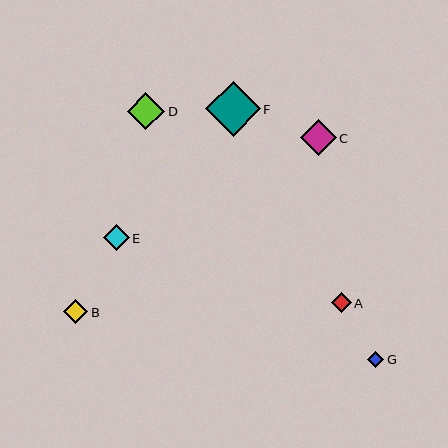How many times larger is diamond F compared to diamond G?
Diamond F is approximately 3.3 times the size of diamond G.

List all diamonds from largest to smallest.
From largest to smallest: F, D, C, E, B, A, G.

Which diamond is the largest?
Diamond F is the largest with a size of approximately 54 pixels.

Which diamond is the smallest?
Diamond G is the smallest with a size of approximately 16 pixels.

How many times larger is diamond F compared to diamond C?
Diamond F is approximately 1.5 times the size of diamond C.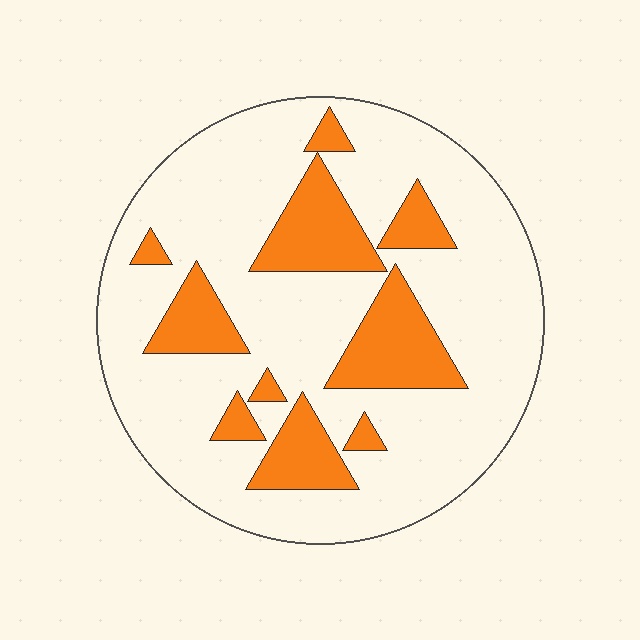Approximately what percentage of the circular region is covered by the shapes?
Approximately 25%.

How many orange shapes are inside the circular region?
10.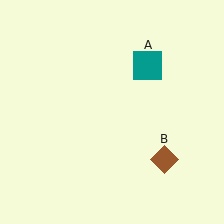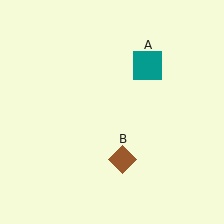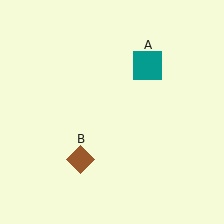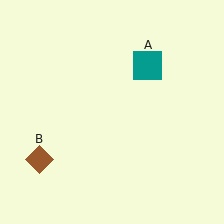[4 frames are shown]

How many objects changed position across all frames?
1 object changed position: brown diamond (object B).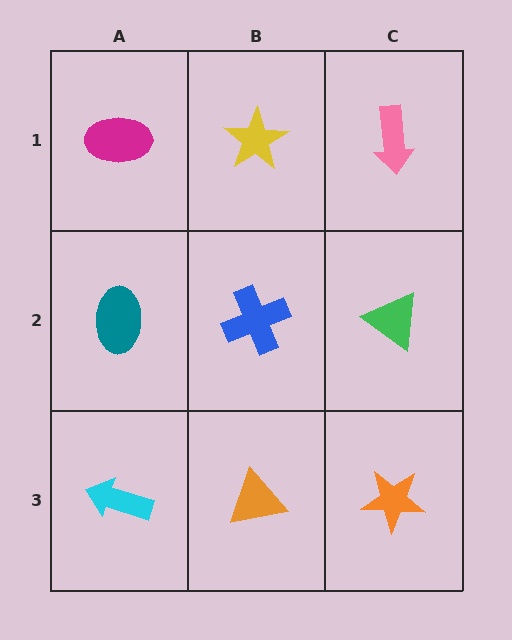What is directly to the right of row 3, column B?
An orange star.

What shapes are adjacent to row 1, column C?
A green triangle (row 2, column C), a yellow star (row 1, column B).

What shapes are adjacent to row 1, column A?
A teal ellipse (row 2, column A), a yellow star (row 1, column B).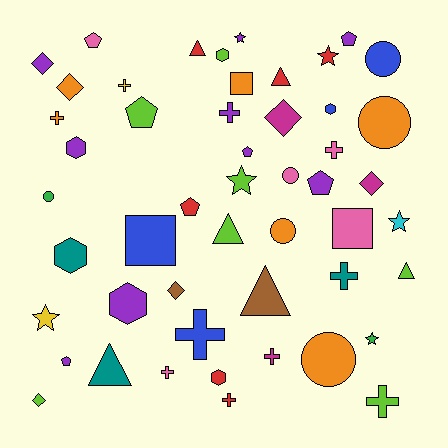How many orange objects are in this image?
There are 6 orange objects.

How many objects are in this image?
There are 50 objects.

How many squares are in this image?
There are 3 squares.